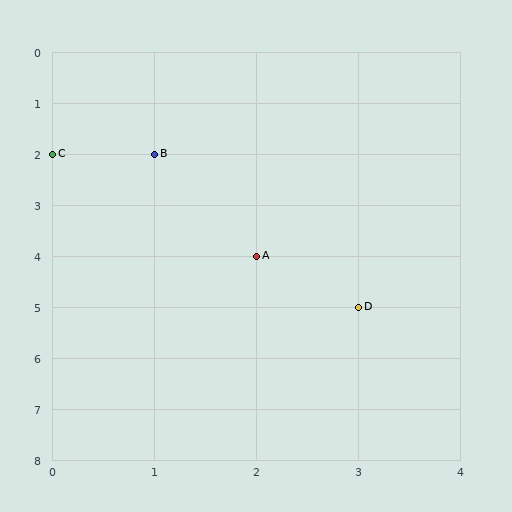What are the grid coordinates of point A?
Point A is at grid coordinates (2, 4).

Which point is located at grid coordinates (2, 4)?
Point A is at (2, 4).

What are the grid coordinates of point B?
Point B is at grid coordinates (1, 2).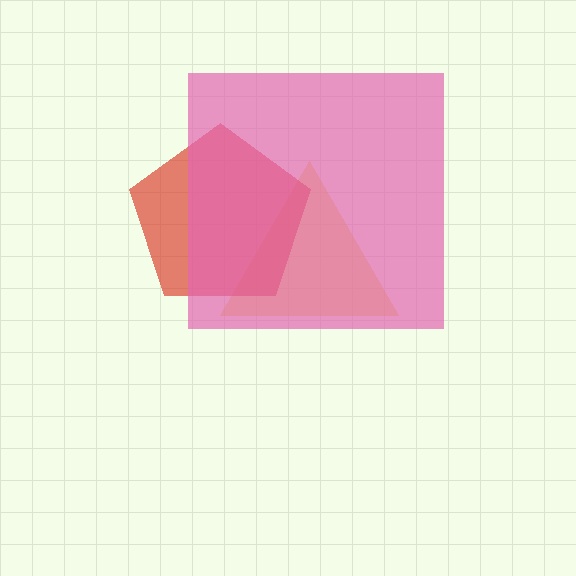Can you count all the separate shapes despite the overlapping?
Yes, there are 3 separate shapes.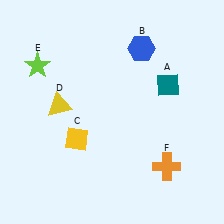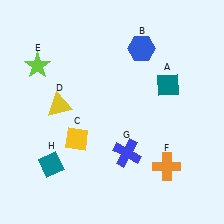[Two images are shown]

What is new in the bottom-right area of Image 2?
A blue cross (G) was added in the bottom-right area of Image 2.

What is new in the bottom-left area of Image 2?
A teal diamond (H) was added in the bottom-left area of Image 2.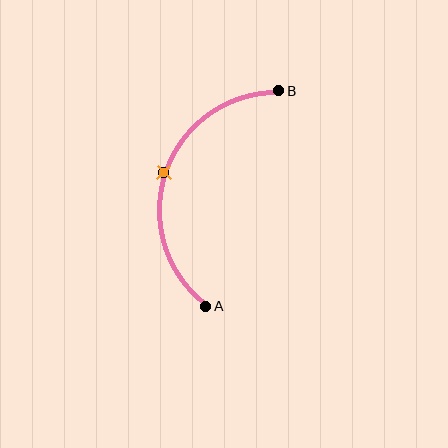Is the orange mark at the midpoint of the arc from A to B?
Yes. The orange mark lies on the arc at equal arc-length from both A and B — it is the arc midpoint.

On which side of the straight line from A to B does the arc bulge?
The arc bulges to the left of the straight line connecting A and B.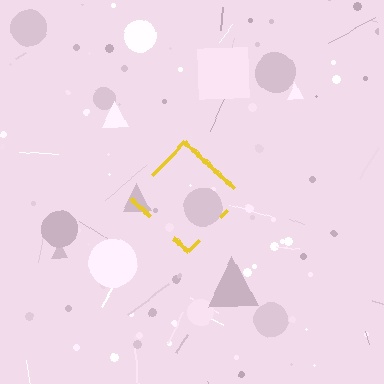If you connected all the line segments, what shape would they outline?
They would outline a diamond.